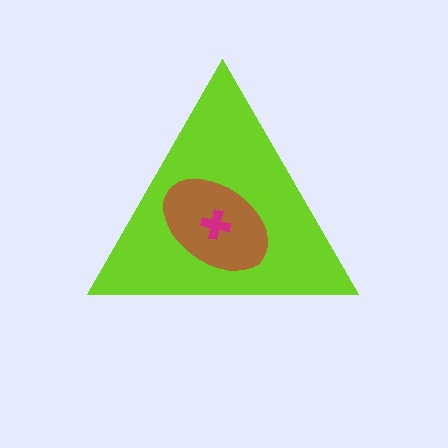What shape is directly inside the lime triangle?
The brown ellipse.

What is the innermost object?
The magenta cross.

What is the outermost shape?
The lime triangle.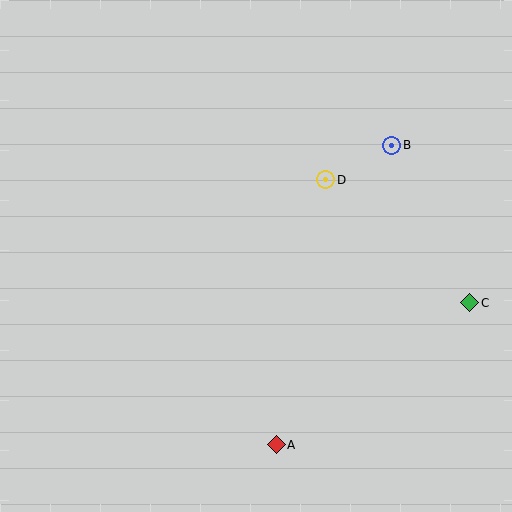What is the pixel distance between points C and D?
The distance between C and D is 190 pixels.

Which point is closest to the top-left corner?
Point D is closest to the top-left corner.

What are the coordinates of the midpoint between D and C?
The midpoint between D and C is at (398, 241).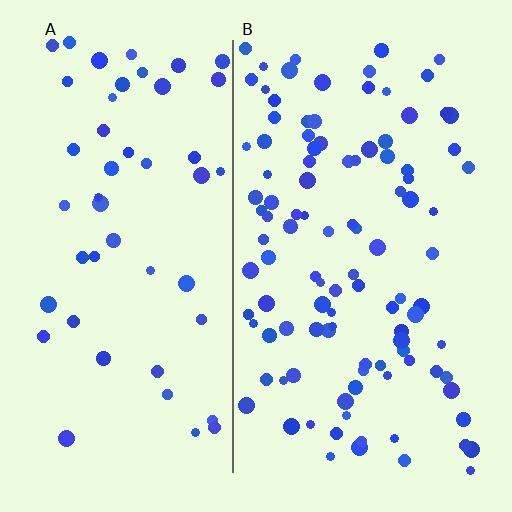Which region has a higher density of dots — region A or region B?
B (the right).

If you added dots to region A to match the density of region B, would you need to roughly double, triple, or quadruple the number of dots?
Approximately double.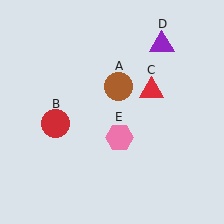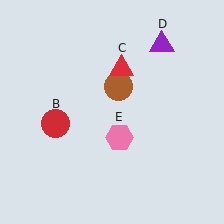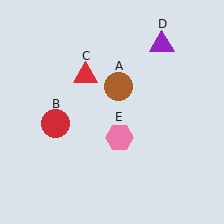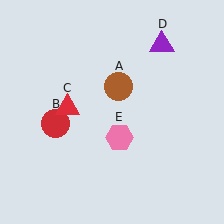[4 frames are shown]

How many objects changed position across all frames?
1 object changed position: red triangle (object C).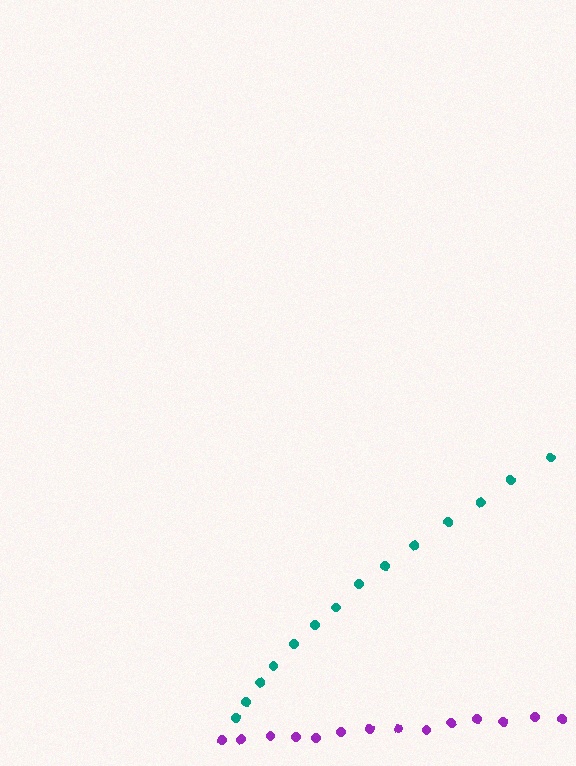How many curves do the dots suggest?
There are 2 distinct paths.